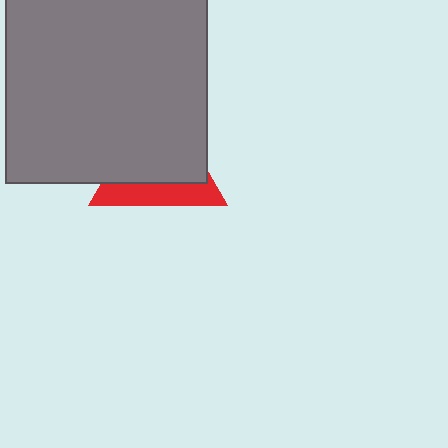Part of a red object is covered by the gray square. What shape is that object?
It is a triangle.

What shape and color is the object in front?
The object in front is a gray square.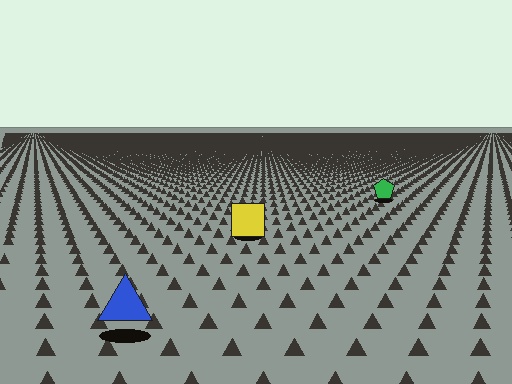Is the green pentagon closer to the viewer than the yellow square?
No. The yellow square is closer — you can tell from the texture gradient: the ground texture is coarser near it.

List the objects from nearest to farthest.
From nearest to farthest: the blue triangle, the yellow square, the green pentagon.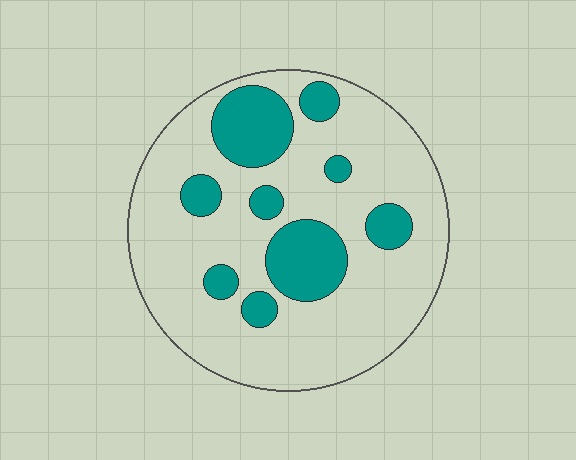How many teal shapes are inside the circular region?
9.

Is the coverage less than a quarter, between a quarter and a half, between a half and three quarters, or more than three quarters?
Less than a quarter.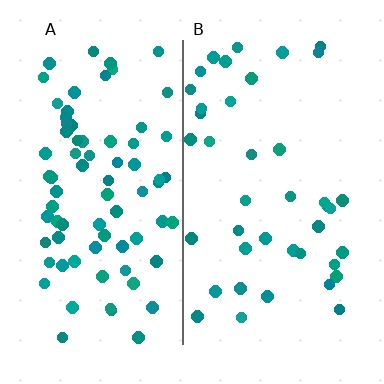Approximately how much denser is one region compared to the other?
Approximately 1.9× — region A over region B.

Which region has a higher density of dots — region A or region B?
A (the left).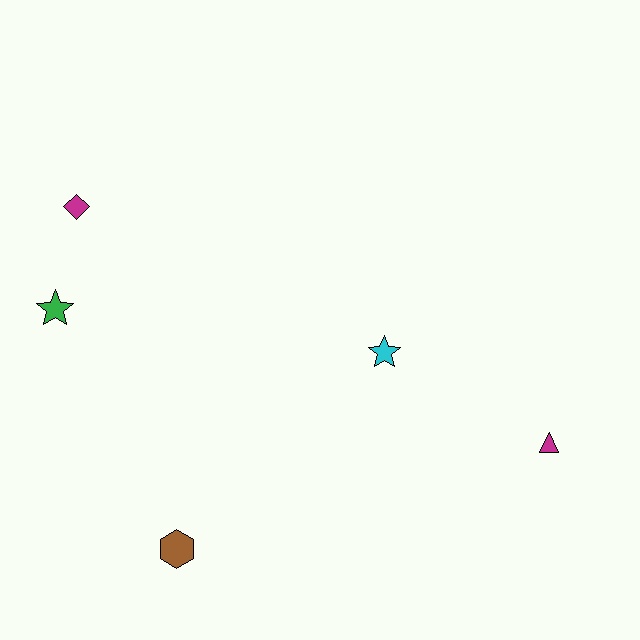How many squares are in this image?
There are no squares.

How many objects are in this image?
There are 5 objects.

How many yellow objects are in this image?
There are no yellow objects.